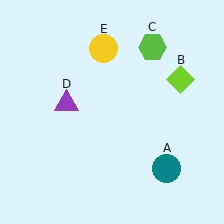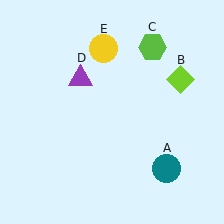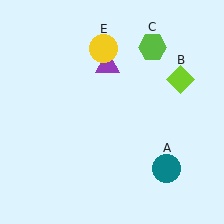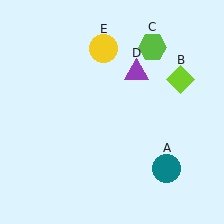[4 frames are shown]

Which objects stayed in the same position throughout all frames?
Teal circle (object A) and lime diamond (object B) and lime hexagon (object C) and yellow circle (object E) remained stationary.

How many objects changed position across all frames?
1 object changed position: purple triangle (object D).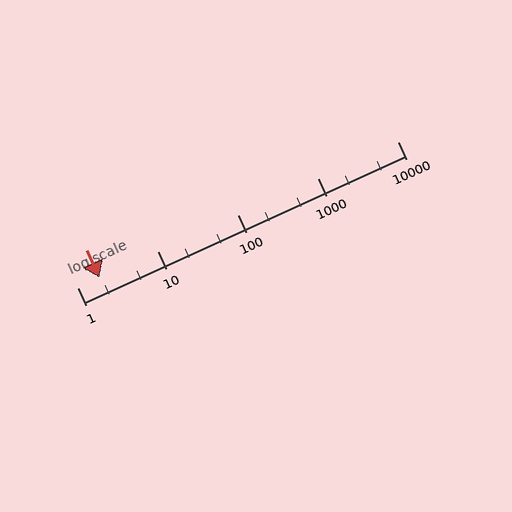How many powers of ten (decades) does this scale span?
The scale spans 4 decades, from 1 to 10000.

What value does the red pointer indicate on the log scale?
The pointer indicates approximately 1.9.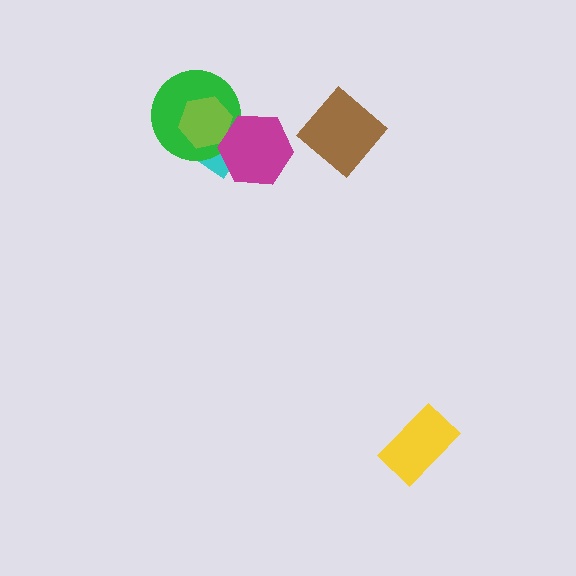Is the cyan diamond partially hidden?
Yes, it is partially covered by another shape.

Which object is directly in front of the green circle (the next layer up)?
The lime hexagon is directly in front of the green circle.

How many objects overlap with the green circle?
3 objects overlap with the green circle.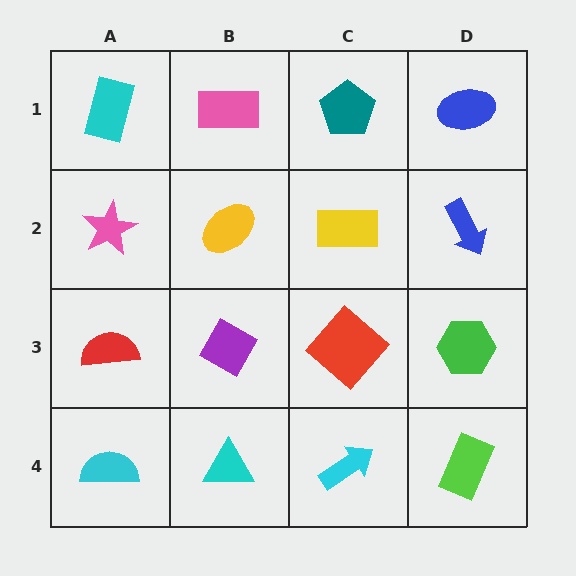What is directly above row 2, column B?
A pink rectangle.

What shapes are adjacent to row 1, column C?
A yellow rectangle (row 2, column C), a pink rectangle (row 1, column B), a blue ellipse (row 1, column D).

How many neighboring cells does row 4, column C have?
3.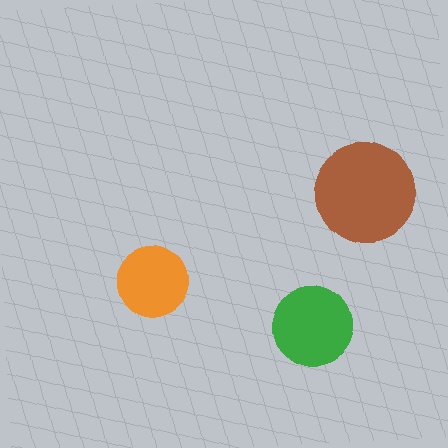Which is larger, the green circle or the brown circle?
The brown one.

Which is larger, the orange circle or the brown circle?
The brown one.